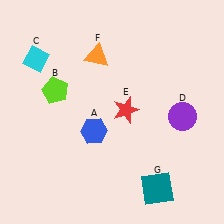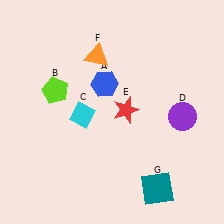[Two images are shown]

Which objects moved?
The objects that moved are: the blue hexagon (A), the cyan diamond (C).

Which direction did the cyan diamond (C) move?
The cyan diamond (C) moved down.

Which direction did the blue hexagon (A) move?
The blue hexagon (A) moved up.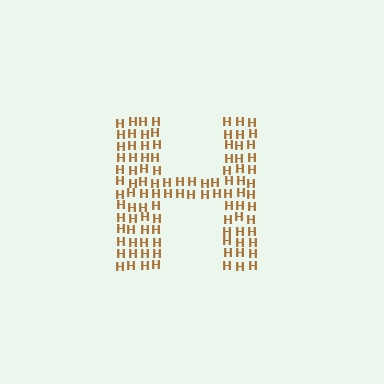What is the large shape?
The large shape is the letter H.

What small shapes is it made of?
It is made of small letter H's.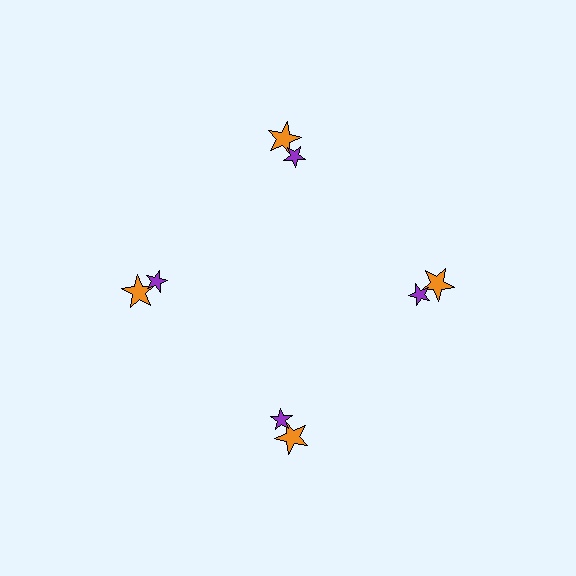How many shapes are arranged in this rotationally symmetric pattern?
There are 8 shapes, arranged in 4 groups of 2.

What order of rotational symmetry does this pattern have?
This pattern has 4-fold rotational symmetry.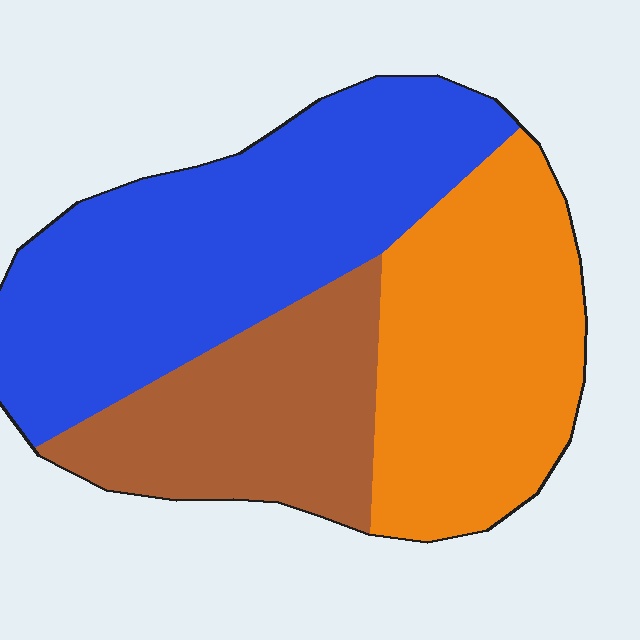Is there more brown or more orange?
Orange.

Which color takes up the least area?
Brown, at roughly 25%.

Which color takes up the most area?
Blue, at roughly 45%.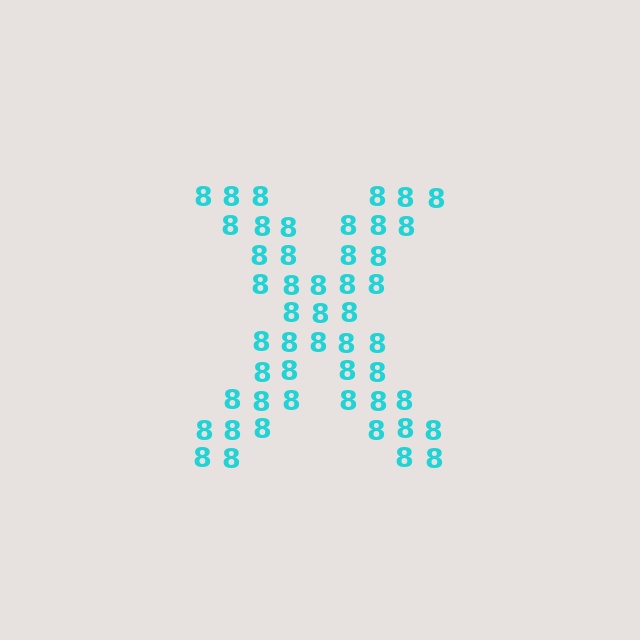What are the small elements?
The small elements are digit 8's.